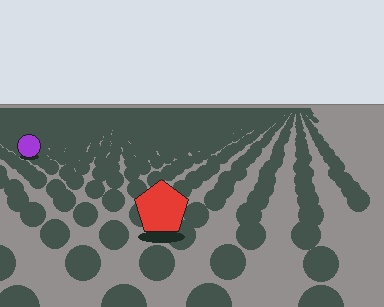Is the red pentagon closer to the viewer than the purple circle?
Yes. The red pentagon is closer — you can tell from the texture gradient: the ground texture is coarser near it.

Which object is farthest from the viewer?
The purple circle is farthest from the viewer. It appears smaller and the ground texture around it is denser.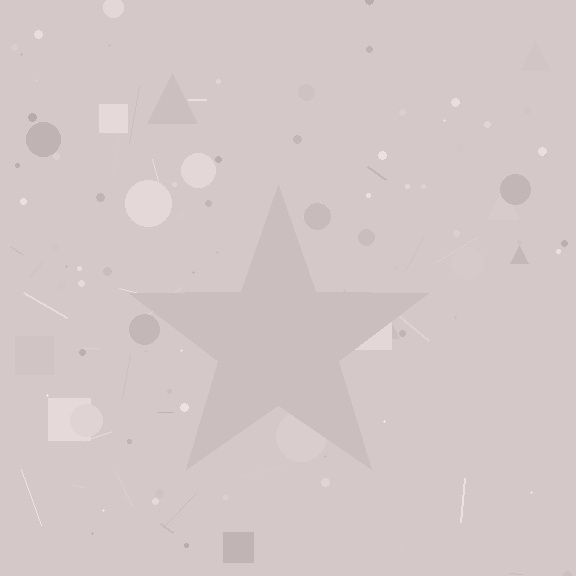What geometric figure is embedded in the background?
A star is embedded in the background.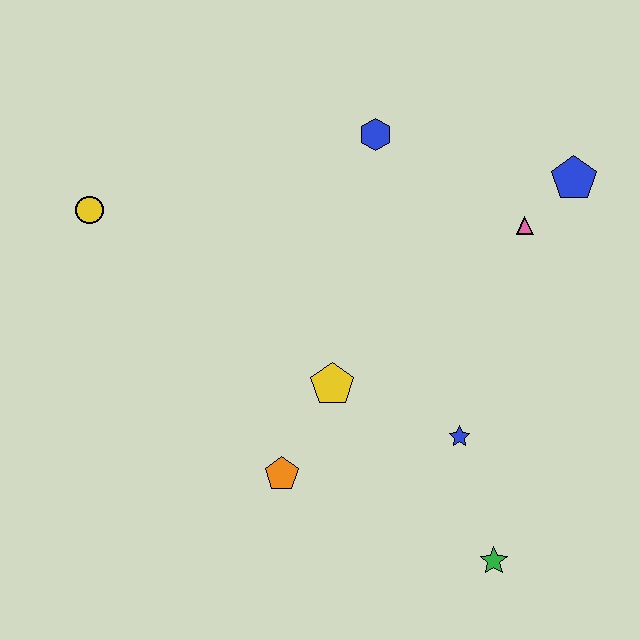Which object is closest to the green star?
The blue star is closest to the green star.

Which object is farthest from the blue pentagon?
The yellow circle is farthest from the blue pentagon.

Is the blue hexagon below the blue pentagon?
No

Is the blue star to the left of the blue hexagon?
No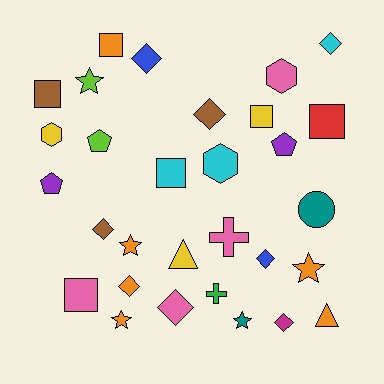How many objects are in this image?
There are 30 objects.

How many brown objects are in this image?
There are 3 brown objects.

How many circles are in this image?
There is 1 circle.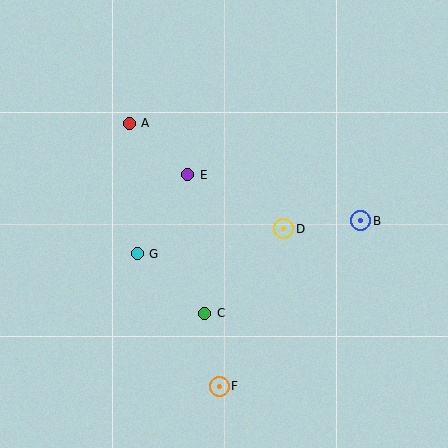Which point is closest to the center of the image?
Point D at (284, 229) is closest to the center.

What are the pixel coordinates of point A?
Point A is at (129, 123).